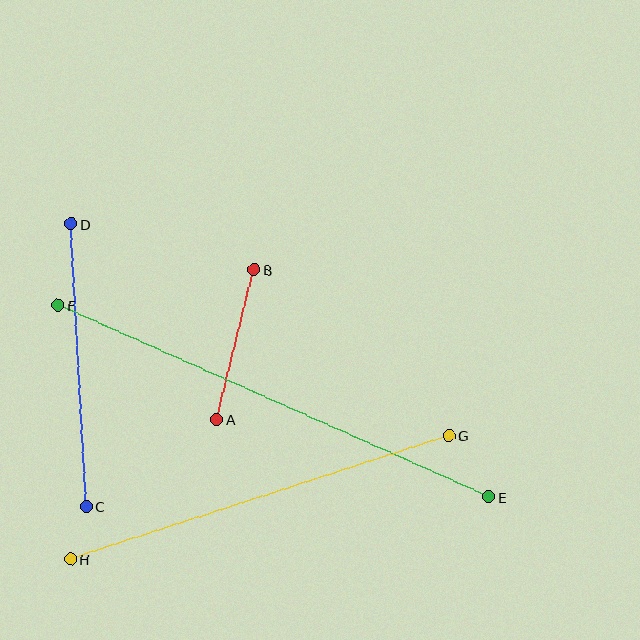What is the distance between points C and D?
The distance is approximately 283 pixels.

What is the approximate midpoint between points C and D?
The midpoint is at approximately (79, 365) pixels.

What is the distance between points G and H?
The distance is approximately 398 pixels.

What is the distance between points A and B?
The distance is approximately 154 pixels.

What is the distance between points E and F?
The distance is approximately 472 pixels.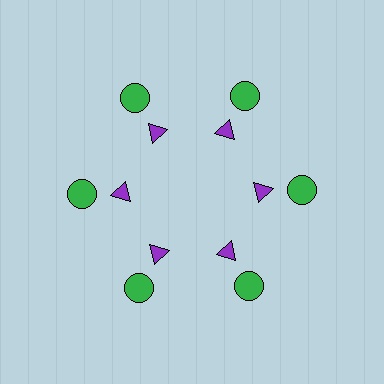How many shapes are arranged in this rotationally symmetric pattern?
There are 12 shapes, arranged in 6 groups of 2.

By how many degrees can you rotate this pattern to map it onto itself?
The pattern maps onto itself every 60 degrees of rotation.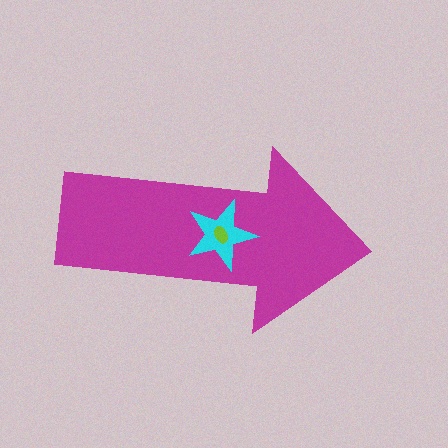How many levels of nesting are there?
3.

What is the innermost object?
The lime ellipse.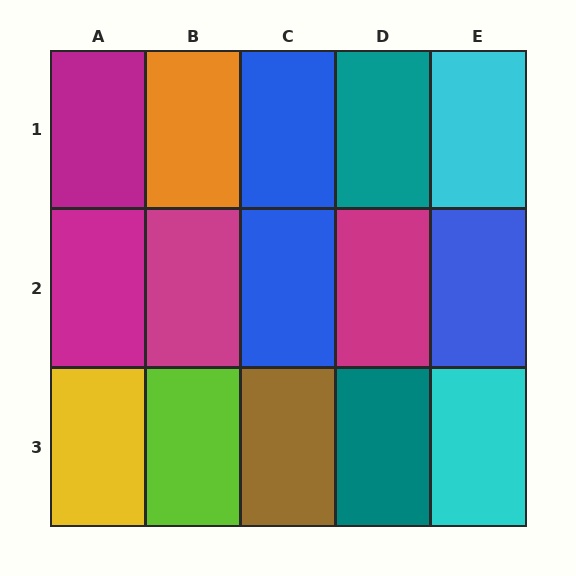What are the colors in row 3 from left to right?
Yellow, lime, brown, teal, cyan.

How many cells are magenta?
4 cells are magenta.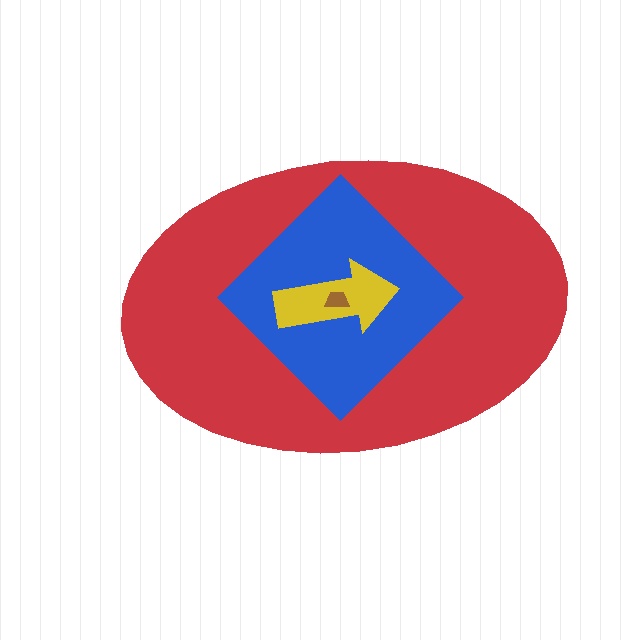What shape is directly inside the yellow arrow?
The brown trapezoid.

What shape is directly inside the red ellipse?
The blue diamond.